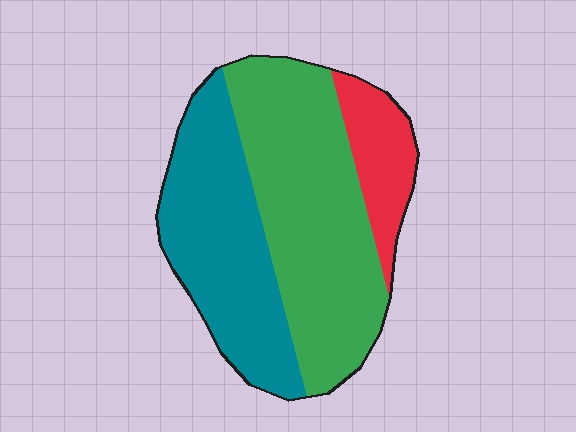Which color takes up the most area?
Green, at roughly 50%.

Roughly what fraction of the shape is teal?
Teal covers 37% of the shape.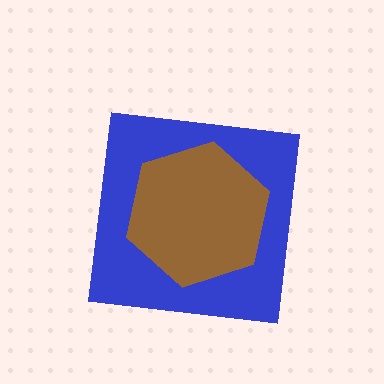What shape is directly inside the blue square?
The brown hexagon.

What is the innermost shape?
The brown hexagon.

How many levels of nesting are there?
2.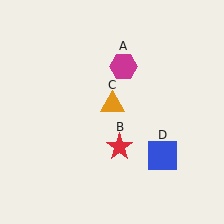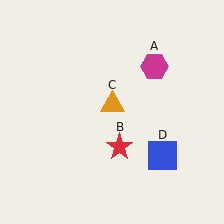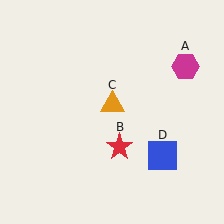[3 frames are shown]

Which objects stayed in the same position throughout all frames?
Red star (object B) and orange triangle (object C) and blue square (object D) remained stationary.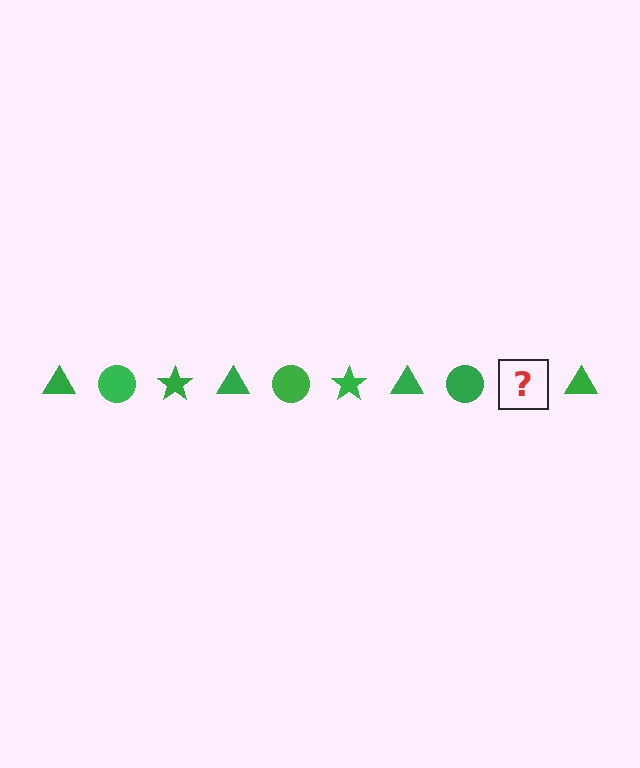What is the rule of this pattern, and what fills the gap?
The rule is that the pattern cycles through triangle, circle, star shapes in green. The gap should be filled with a green star.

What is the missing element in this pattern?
The missing element is a green star.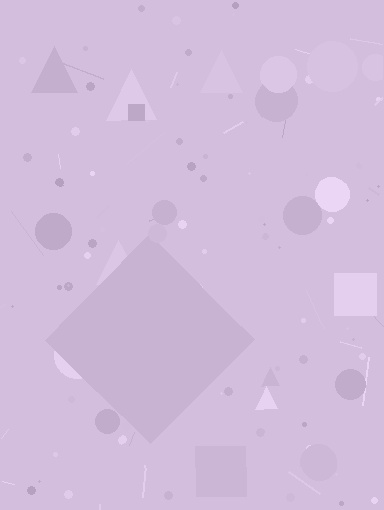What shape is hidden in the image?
A diamond is hidden in the image.